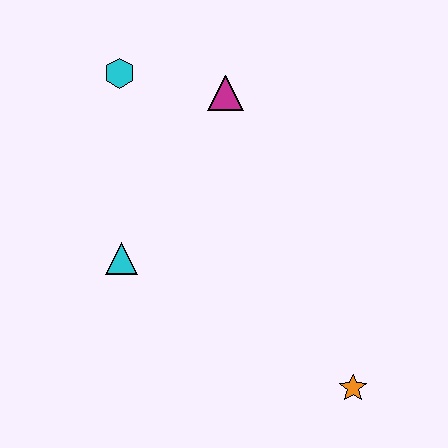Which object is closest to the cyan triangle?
The cyan hexagon is closest to the cyan triangle.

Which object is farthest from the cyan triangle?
The orange star is farthest from the cyan triangle.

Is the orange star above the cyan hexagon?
No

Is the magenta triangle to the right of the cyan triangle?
Yes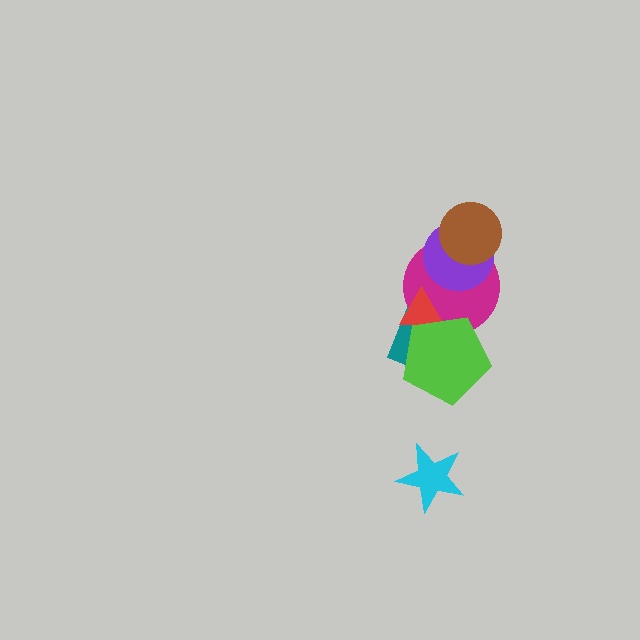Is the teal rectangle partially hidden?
Yes, it is partially covered by another shape.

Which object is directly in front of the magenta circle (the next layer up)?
The red triangle is directly in front of the magenta circle.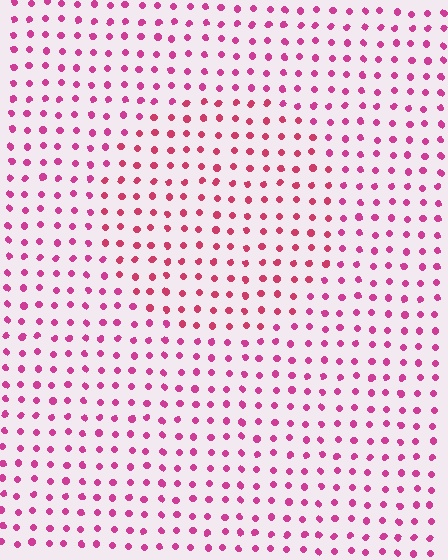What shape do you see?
I see a circle.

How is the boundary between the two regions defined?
The boundary is defined purely by a slight shift in hue (about 19 degrees). Spacing, size, and orientation are identical on both sides.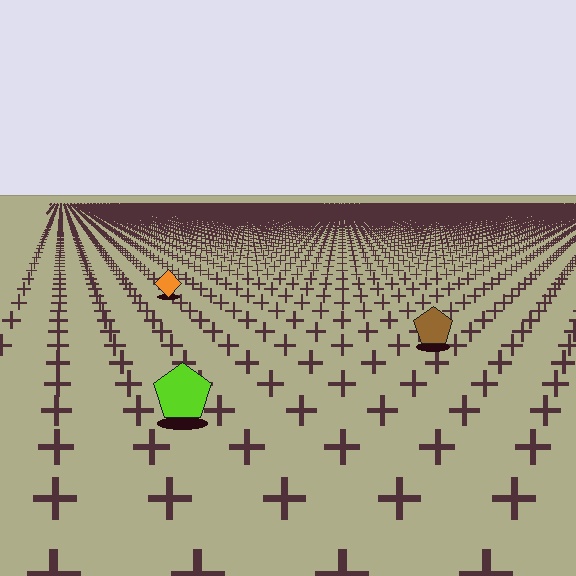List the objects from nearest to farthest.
From nearest to farthest: the lime pentagon, the brown pentagon, the orange diamond.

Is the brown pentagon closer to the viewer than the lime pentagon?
No. The lime pentagon is closer — you can tell from the texture gradient: the ground texture is coarser near it.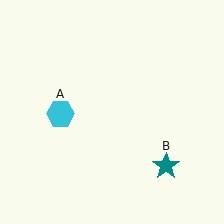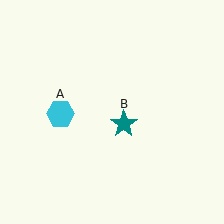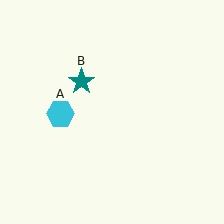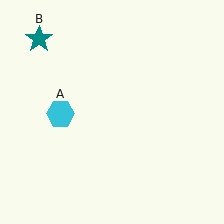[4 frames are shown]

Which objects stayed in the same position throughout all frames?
Cyan hexagon (object A) remained stationary.